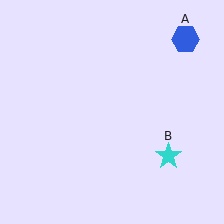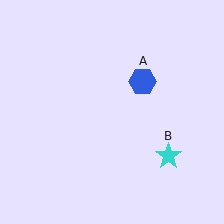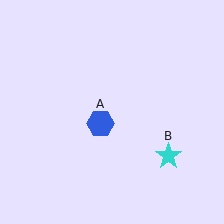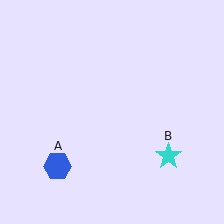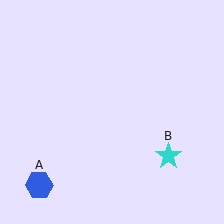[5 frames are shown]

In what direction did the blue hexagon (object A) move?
The blue hexagon (object A) moved down and to the left.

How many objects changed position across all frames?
1 object changed position: blue hexagon (object A).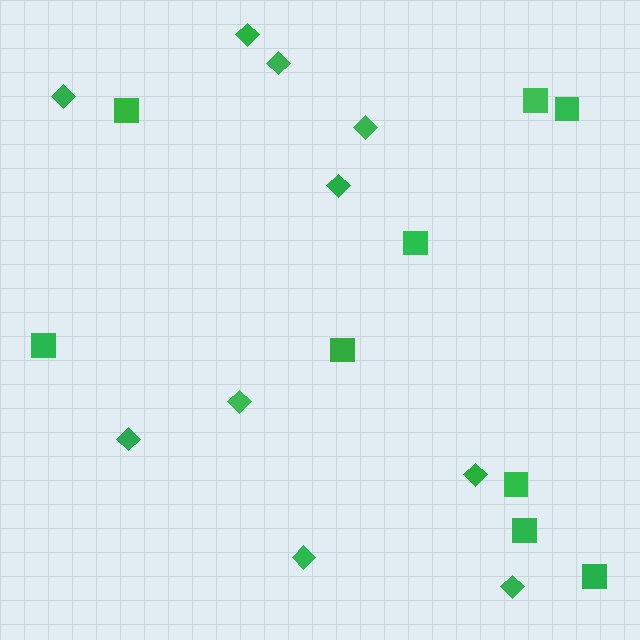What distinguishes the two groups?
There are 2 groups: one group of diamonds (10) and one group of squares (9).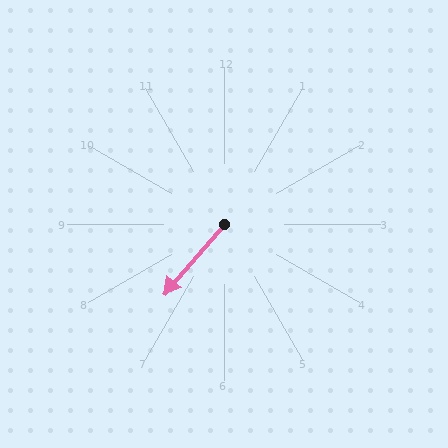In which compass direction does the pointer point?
Southwest.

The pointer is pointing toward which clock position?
Roughly 7 o'clock.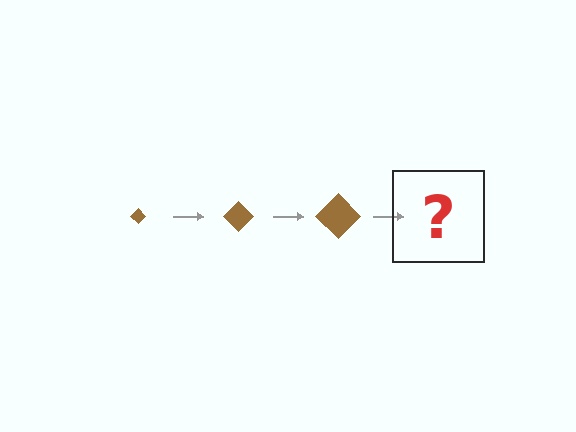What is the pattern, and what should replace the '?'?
The pattern is that the diamond gets progressively larger each step. The '?' should be a brown diamond, larger than the previous one.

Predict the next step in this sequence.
The next step is a brown diamond, larger than the previous one.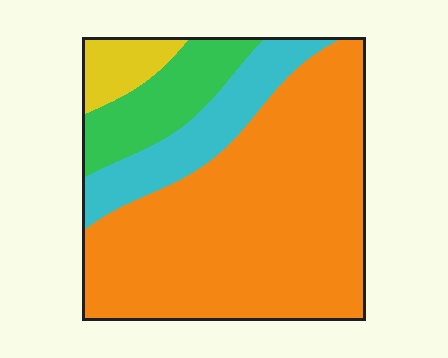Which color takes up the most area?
Orange, at roughly 65%.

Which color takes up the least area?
Yellow, at roughly 5%.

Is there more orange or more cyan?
Orange.